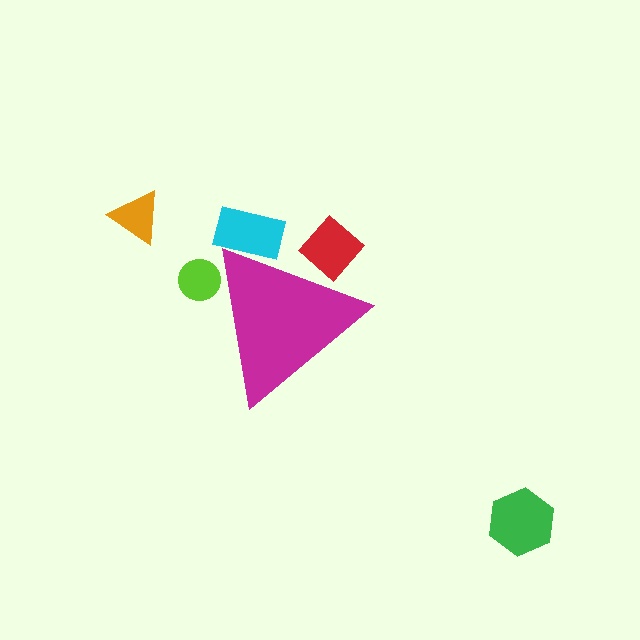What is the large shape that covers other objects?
A magenta triangle.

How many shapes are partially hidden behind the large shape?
3 shapes are partially hidden.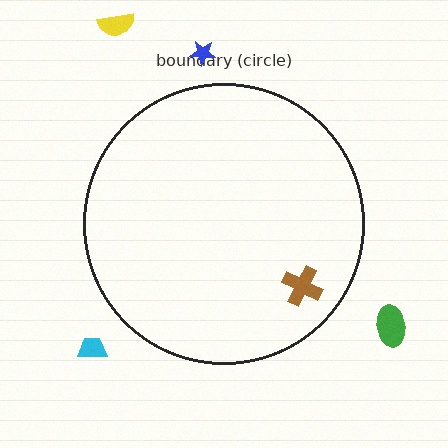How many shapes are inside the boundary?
1 inside, 4 outside.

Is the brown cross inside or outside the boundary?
Inside.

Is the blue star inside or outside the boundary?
Outside.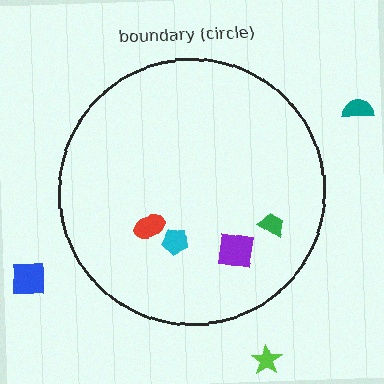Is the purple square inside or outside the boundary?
Inside.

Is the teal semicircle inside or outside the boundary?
Outside.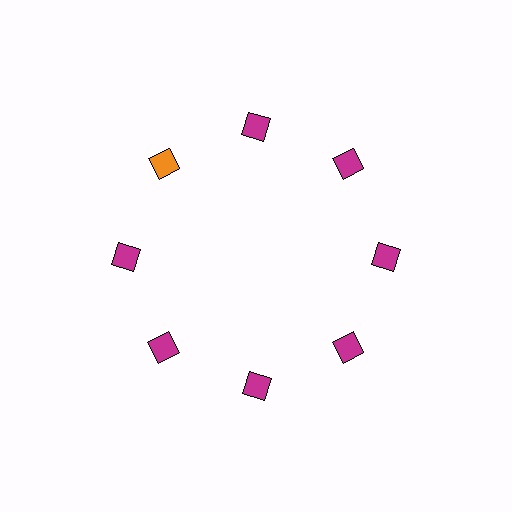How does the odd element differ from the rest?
It has a different color: orange instead of magenta.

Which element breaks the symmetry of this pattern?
The orange diamond at roughly the 10 o'clock position breaks the symmetry. All other shapes are magenta diamonds.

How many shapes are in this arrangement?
There are 8 shapes arranged in a ring pattern.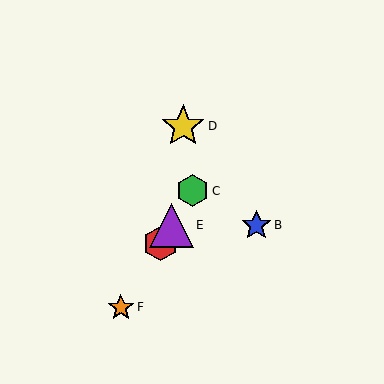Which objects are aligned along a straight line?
Objects A, C, E, F are aligned along a straight line.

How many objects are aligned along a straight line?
4 objects (A, C, E, F) are aligned along a straight line.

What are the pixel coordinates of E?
Object E is at (171, 225).